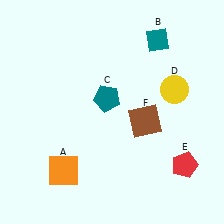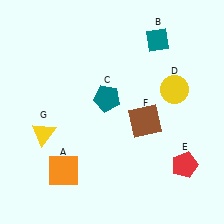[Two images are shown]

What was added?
A yellow triangle (G) was added in Image 2.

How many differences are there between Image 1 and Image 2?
There is 1 difference between the two images.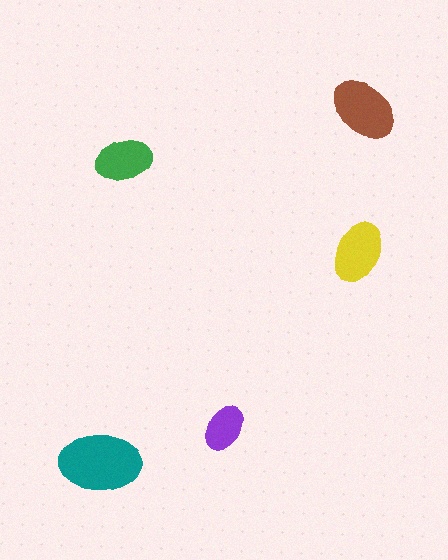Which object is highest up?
The brown ellipse is topmost.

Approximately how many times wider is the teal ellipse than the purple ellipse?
About 1.5 times wider.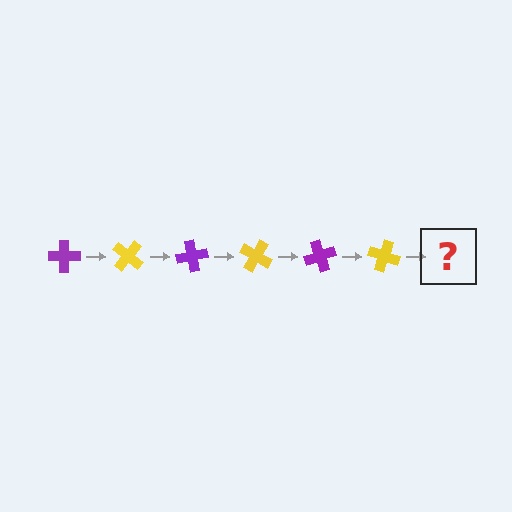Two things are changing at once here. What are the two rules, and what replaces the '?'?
The two rules are that it rotates 40 degrees each step and the color cycles through purple and yellow. The '?' should be a purple cross, rotated 240 degrees from the start.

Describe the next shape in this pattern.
It should be a purple cross, rotated 240 degrees from the start.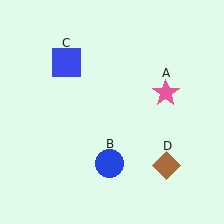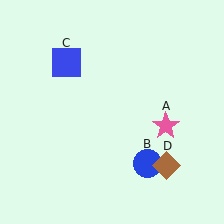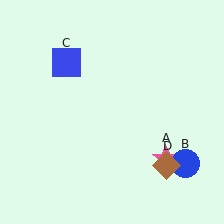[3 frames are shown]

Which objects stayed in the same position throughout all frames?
Blue square (object C) and brown diamond (object D) remained stationary.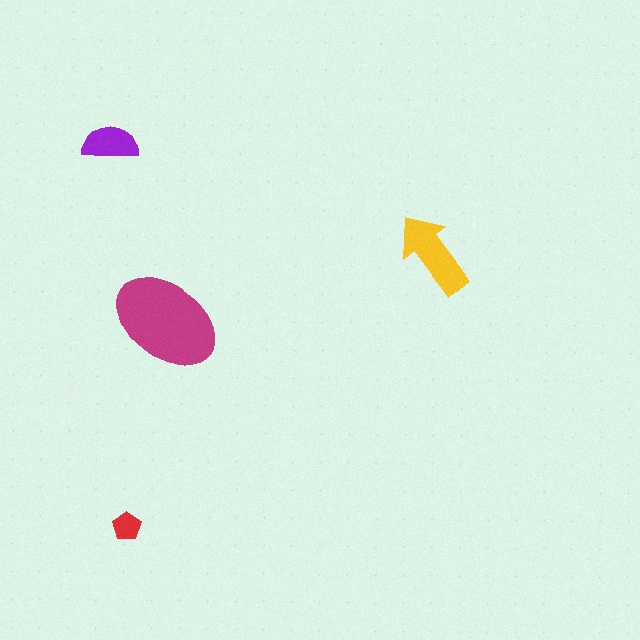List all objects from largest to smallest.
The magenta ellipse, the yellow arrow, the purple semicircle, the red pentagon.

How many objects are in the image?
There are 4 objects in the image.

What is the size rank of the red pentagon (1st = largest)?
4th.